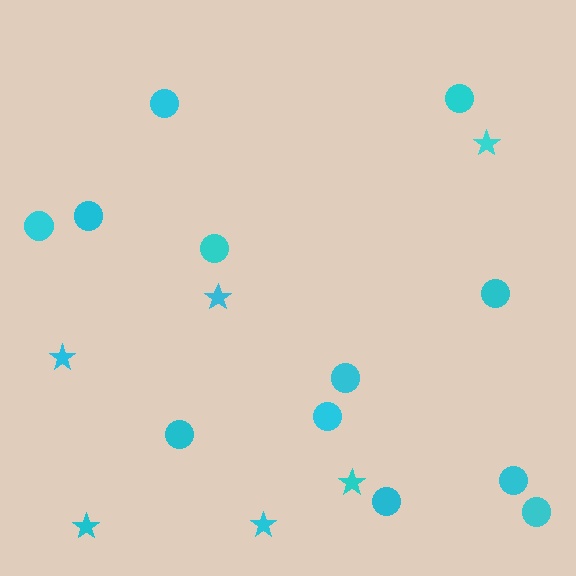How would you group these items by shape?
There are 2 groups: one group of circles (12) and one group of stars (6).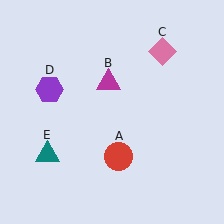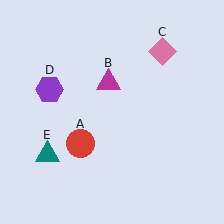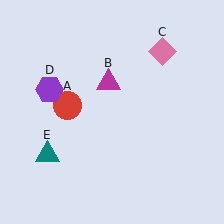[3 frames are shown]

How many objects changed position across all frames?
1 object changed position: red circle (object A).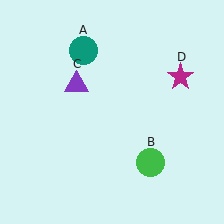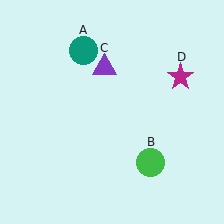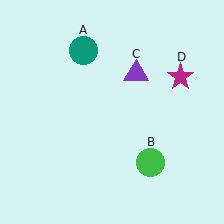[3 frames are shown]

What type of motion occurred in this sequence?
The purple triangle (object C) rotated clockwise around the center of the scene.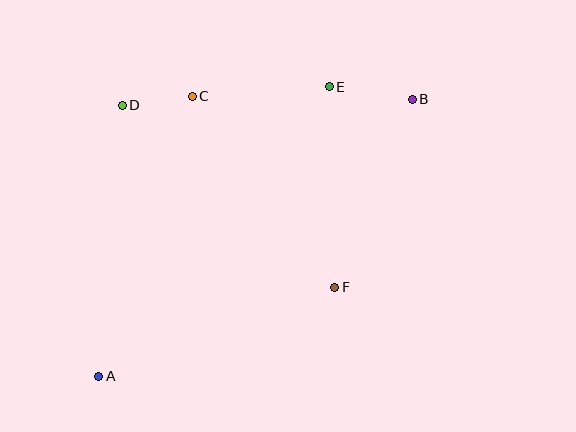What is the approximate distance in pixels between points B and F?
The distance between B and F is approximately 203 pixels.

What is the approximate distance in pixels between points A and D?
The distance between A and D is approximately 272 pixels.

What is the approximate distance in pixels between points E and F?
The distance between E and F is approximately 201 pixels.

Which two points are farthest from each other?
Points A and B are farthest from each other.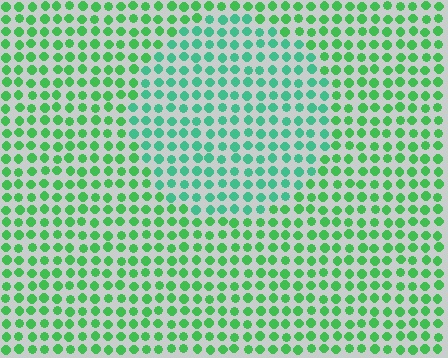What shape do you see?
I see a circle.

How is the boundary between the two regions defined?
The boundary is defined purely by a slight shift in hue (about 29 degrees). Spacing, size, and orientation are identical on both sides.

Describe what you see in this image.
The image is filled with small green elements in a uniform arrangement. A circle-shaped region is visible where the elements are tinted to a slightly different hue, forming a subtle color boundary.